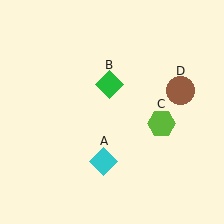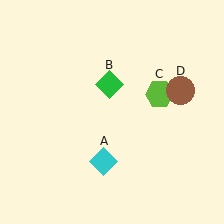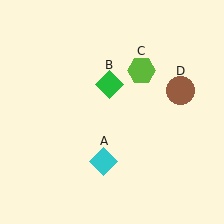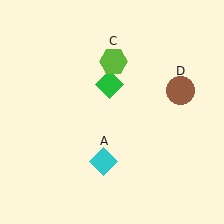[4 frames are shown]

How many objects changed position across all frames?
1 object changed position: lime hexagon (object C).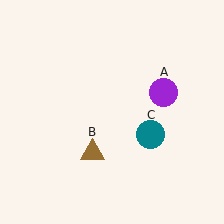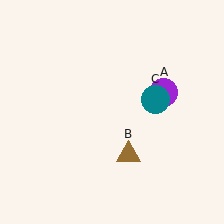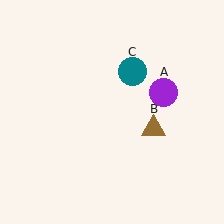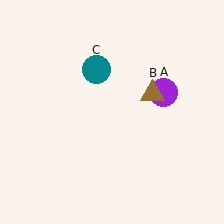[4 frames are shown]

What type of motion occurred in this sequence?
The brown triangle (object B), teal circle (object C) rotated counterclockwise around the center of the scene.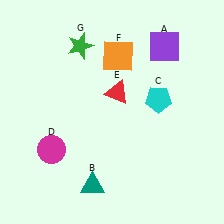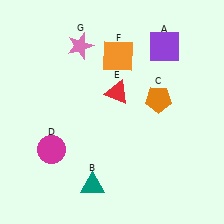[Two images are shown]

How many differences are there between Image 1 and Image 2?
There are 2 differences between the two images.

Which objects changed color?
C changed from cyan to orange. G changed from green to pink.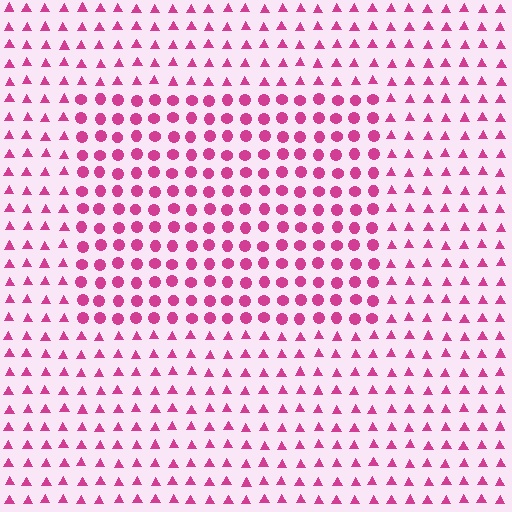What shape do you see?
I see a rectangle.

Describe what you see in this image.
The image is filled with small magenta elements arranged in a uniform grid. A rectangle-shaped region contains circles, while the surrounding area contains triangles. The boundary is defined purely by the change in element shape.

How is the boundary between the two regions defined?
The boundary is defined by a change in element shape: circles inside vs. triangles outside. All elements share the same color and spacing.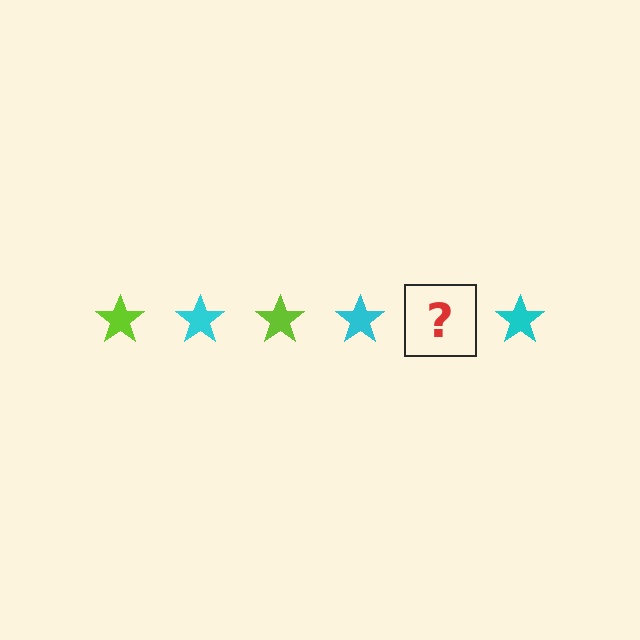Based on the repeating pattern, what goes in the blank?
The blank should be a lime star.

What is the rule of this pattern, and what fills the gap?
The rule is that the pattern cycles through lime, cyan stars. The gap should be filled with a lime star.